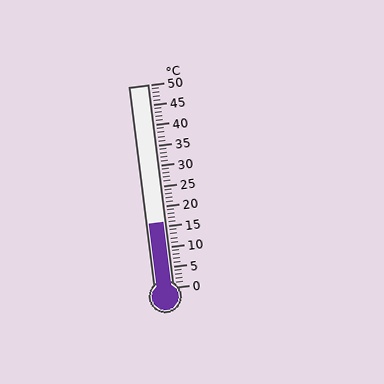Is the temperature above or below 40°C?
The temperature is below 40°C.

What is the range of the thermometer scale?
The thermometer scale ranges from 0°C to 50°C.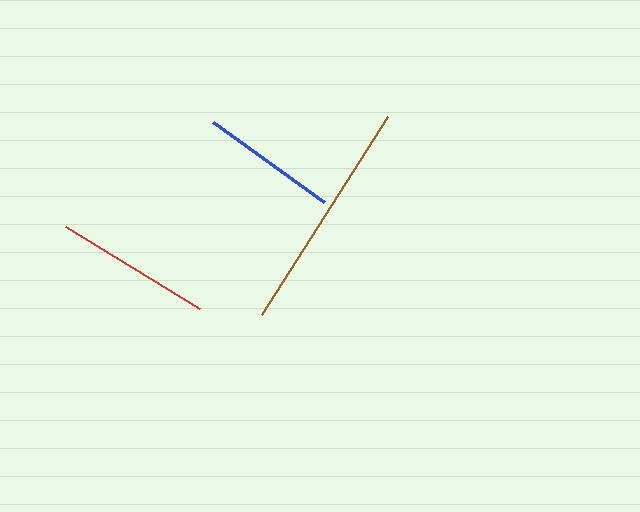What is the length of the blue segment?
The blue segment is approximately 136 pixels long.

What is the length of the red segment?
The red segment is approximately 156 pixels long.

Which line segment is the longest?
The brown line is the longest at approximately 235 pixels.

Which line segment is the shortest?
The blue line is the shortest at approximately 136 pixels.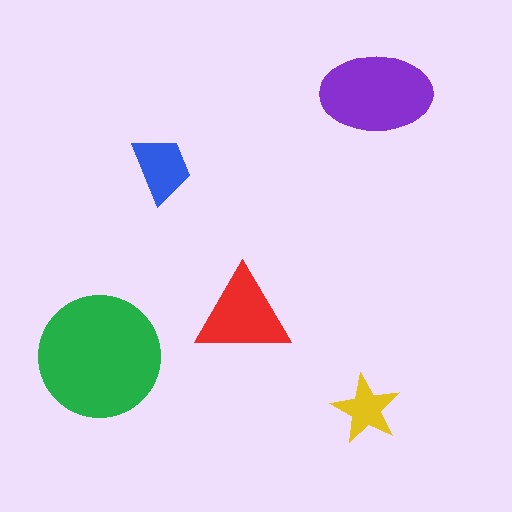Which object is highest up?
The purple ellipse is topmost.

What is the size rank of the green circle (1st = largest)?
1st.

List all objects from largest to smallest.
The green circle, the purple ellipse, the red triangle, the blue trapezoid, the yellow star.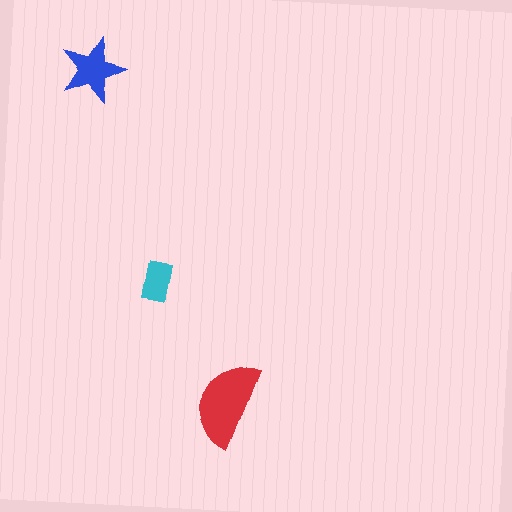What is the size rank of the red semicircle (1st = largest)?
1st.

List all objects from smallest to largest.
The cyan rectangle, the blue star, the red semicircle.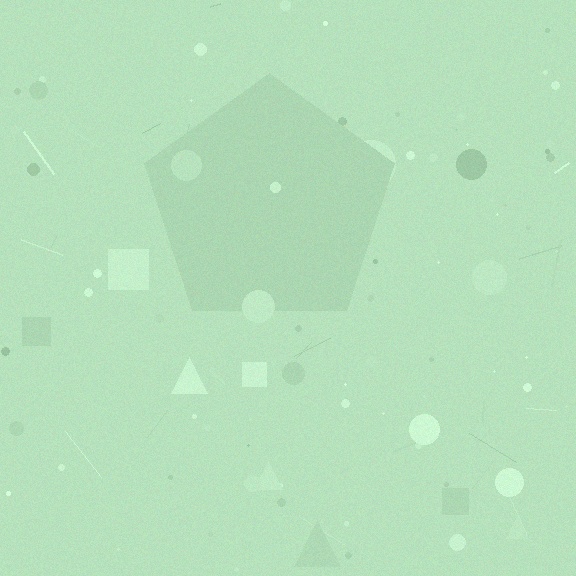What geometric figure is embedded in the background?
A pentagon is embedded in the background.